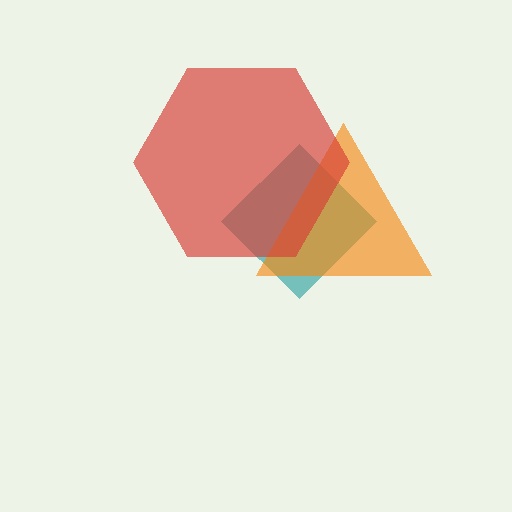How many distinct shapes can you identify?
There are 3 distinct shapes: a teal diamond, an orange triangle, a red hexagon.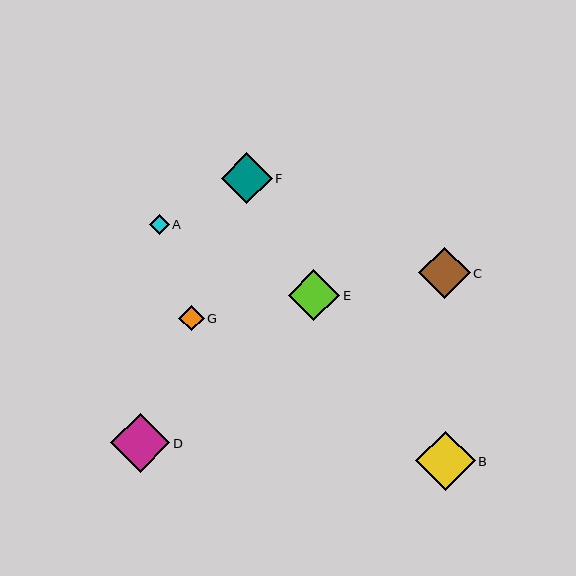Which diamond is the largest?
Diamond B is the largest with a size of approximately 60 pixels.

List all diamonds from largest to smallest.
From largest to smallest: B, D, C, E, F, G, A.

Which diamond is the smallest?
Diamond A is the smallest with a size of approximately 20 pixels.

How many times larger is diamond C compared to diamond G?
Diamond C is approximately 2.0 times the size of diamond G.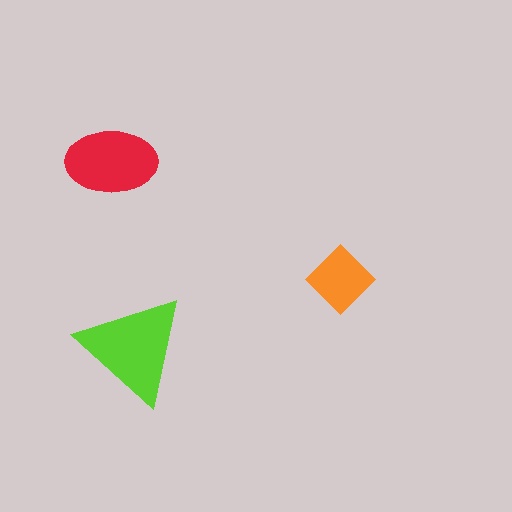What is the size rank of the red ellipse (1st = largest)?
2nd.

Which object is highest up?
The red ellipse is topmost.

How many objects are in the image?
There are 3 objects in the image.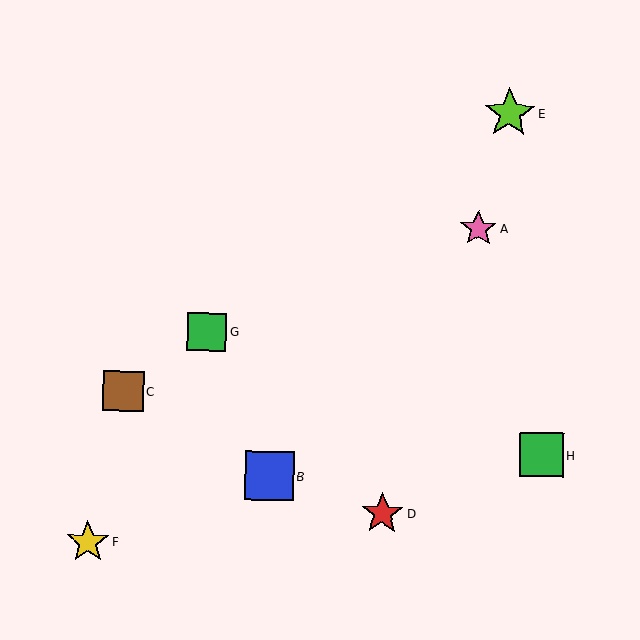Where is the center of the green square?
The center of the green square is at (207, 332).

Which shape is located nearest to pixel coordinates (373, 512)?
The red star (labeled D) at (383, 513) is nearest to that location.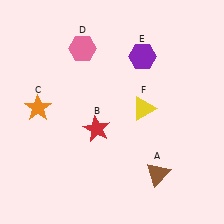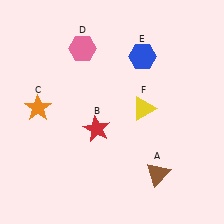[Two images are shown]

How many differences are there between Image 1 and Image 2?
There is 1 difference between the two images.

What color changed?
The hexagon (E) changed from purple in Image 1 to blue in Image 2.